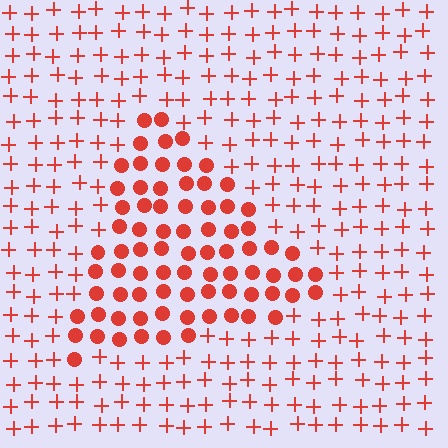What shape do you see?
I see a triangle.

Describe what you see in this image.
The image is filled with small red elements arranged in a uniform grid. A triangle-shaped region contains circles, while the surrounding area contains plus signs. The boundary is defined purely by the change in element shape.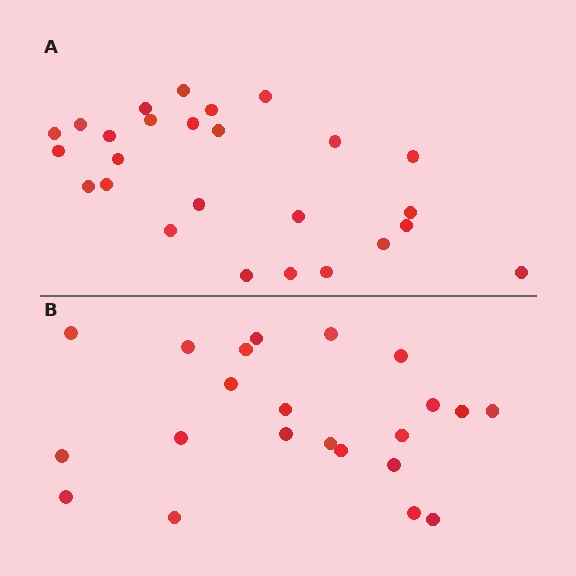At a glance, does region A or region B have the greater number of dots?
Region A (the top region) has more dots.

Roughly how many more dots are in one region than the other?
Region A has about 4 more dots than region B.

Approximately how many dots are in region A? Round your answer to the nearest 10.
About 30 dots. (The exact count is 26, which rounds to 30.)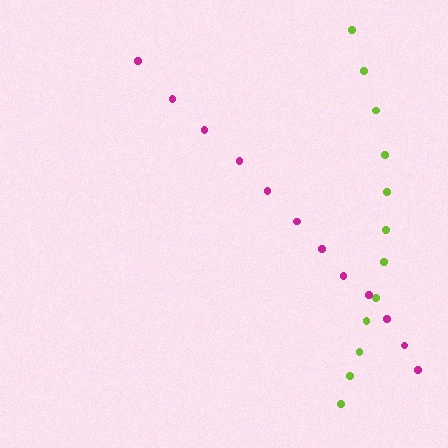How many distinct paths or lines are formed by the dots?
There are 2 distinct paths.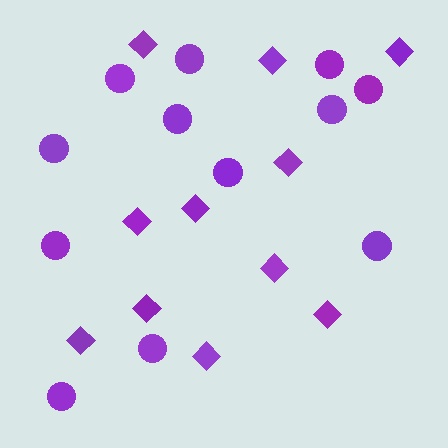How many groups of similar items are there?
There are 2 groups: one group of circles (12) and one group of diamonds (11).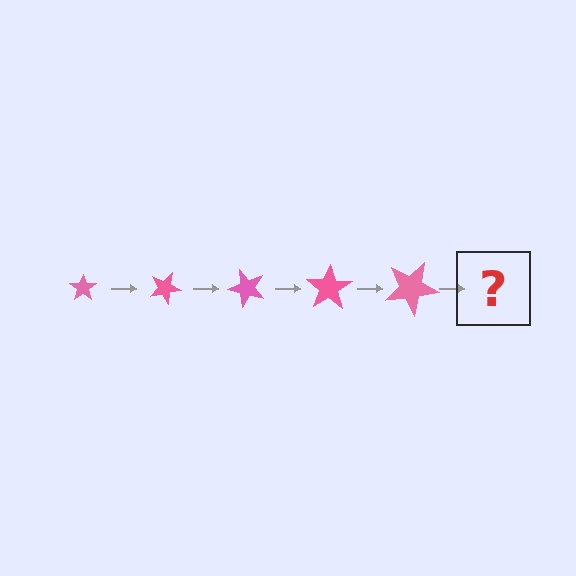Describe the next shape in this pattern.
It should be a star, larger than the previous one and rotated 125 degrees from the start.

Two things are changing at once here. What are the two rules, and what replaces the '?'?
The two rules are that the star grows larger each step and it rotates 25 degrees each step. The '?' should be a star, larger than the previous one and rotated 125 degrees from the start.